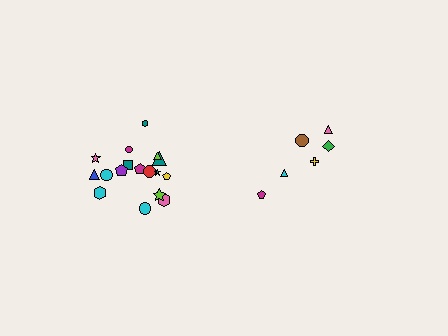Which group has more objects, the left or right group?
The left group.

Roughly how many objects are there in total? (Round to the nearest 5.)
Roughly 25 objects in total.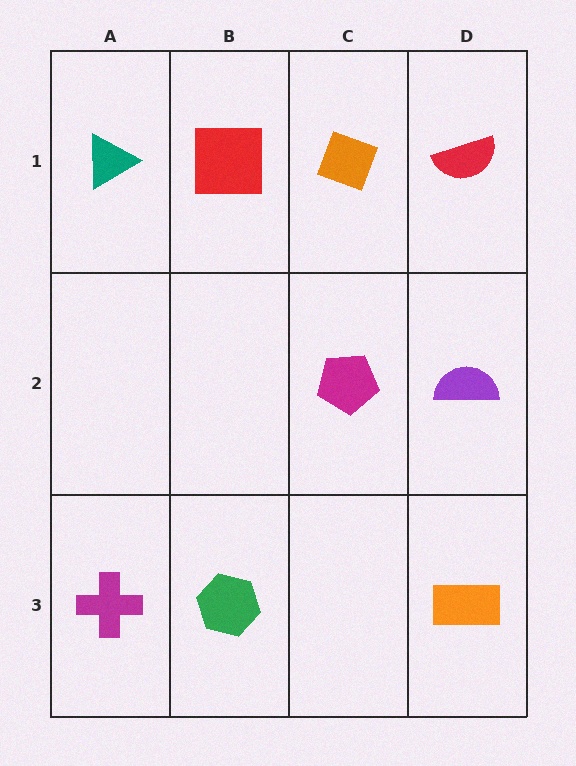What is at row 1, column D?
A red semicircle.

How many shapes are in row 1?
4 shapes.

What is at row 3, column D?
An orange rectangle.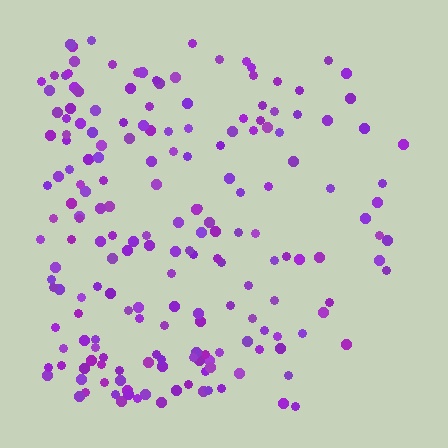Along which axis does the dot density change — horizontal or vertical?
Horizontal.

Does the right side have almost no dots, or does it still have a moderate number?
Still a moderate number, just noticeably fewer than the left.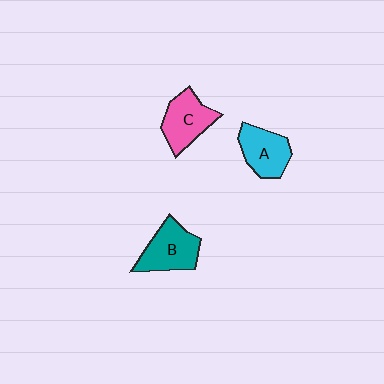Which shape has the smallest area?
Shape A (cyan).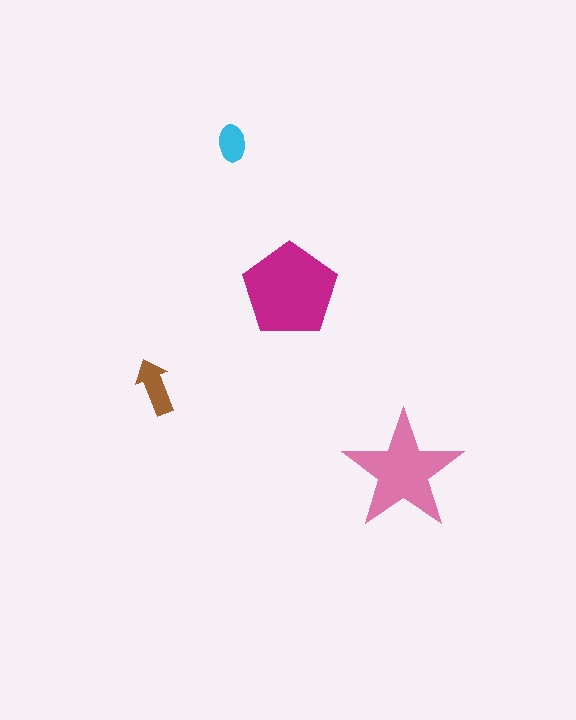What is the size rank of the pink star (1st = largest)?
2nd.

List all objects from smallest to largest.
The cyan ellipse, the brown arrow, the pink star, the magenta pentagon.